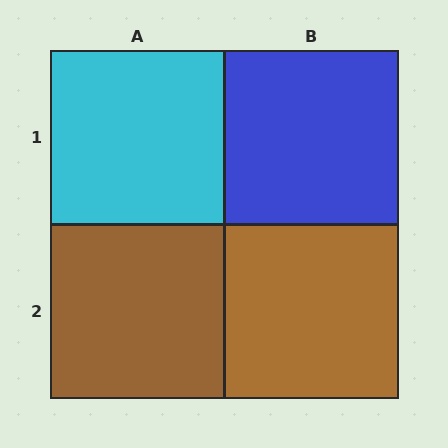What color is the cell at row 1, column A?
Cyan.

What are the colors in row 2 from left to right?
Brown, brown.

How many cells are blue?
1 cell is blue.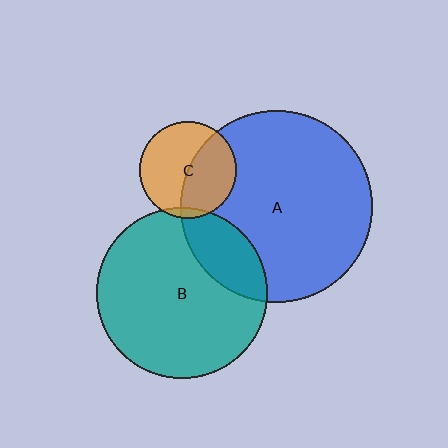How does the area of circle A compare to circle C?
Approximately 4.0 times.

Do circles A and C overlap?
Yes.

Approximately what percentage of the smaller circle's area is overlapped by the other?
Approximately 45%.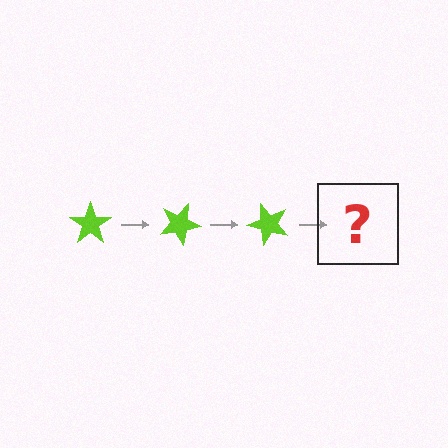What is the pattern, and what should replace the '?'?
The pattern is that the star rotates 25 degrees each step. The '?' should be a lime star rotated 75 degrees.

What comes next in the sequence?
The next element should be a lime star rotated 75 degrees.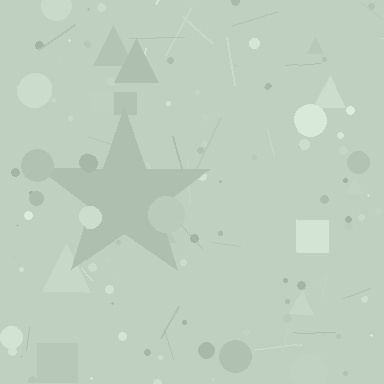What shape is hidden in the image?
A star is hidden in the image.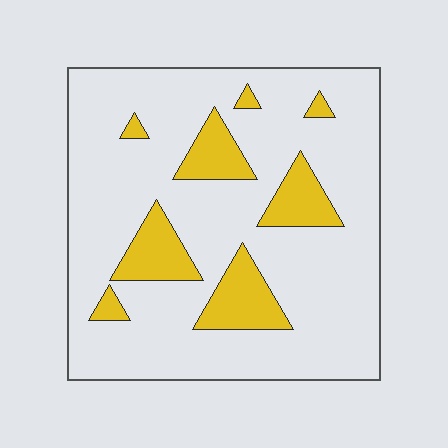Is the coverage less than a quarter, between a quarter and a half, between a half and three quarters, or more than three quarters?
Less than a quarter.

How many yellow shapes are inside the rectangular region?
8.